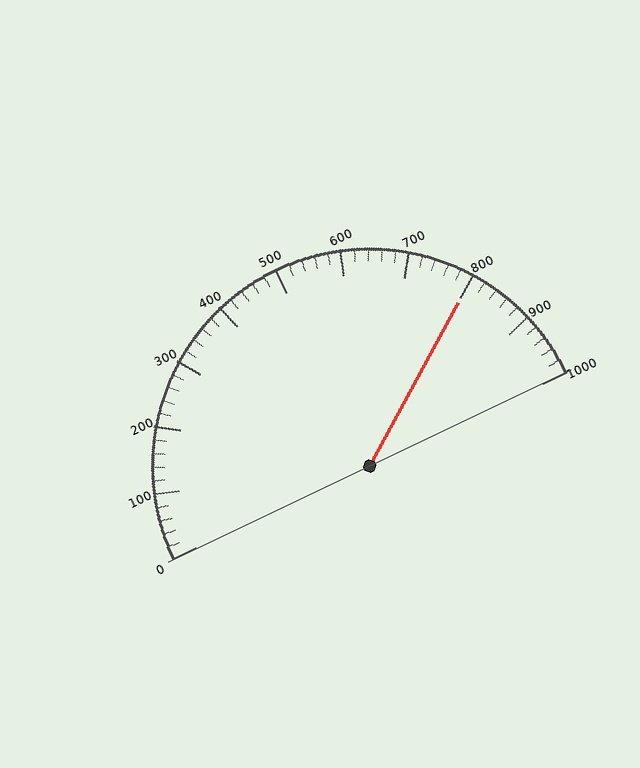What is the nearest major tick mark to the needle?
The nearest major tick mark is 800.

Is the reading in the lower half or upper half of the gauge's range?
The reading is in the upper half of the range (0 to 1000).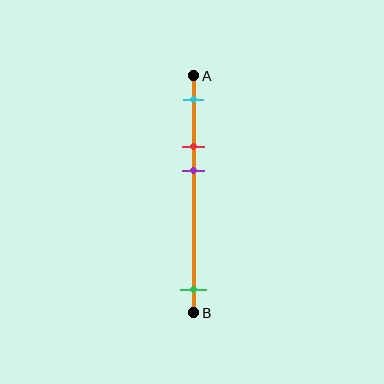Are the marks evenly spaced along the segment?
No, the marks are not evenly spaced.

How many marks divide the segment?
There are 4 marks dividing the segment.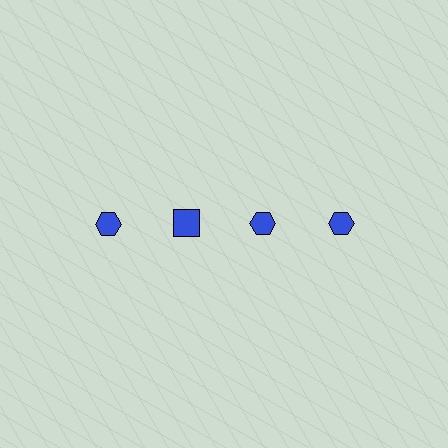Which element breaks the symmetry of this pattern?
The blue square in the top row, second from left column breaks the symmetry. All other shapes are blue hexagons.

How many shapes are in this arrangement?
There are 4 shapes arranged in a grid pattern.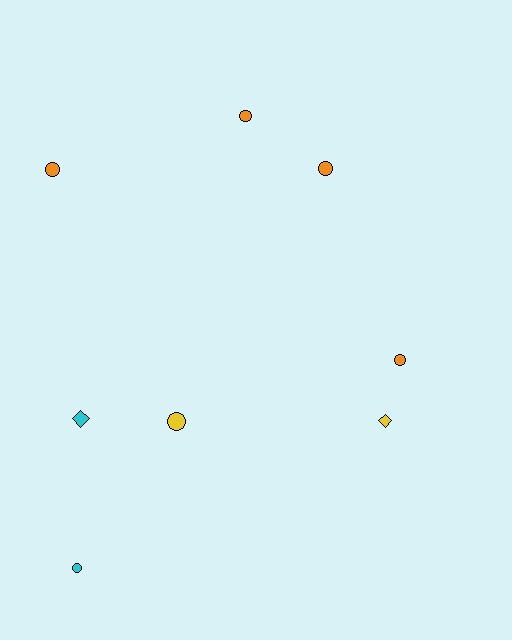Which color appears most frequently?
Orange, with 4 objects.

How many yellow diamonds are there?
There is 1 yellow diamond.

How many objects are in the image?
There are 8 objects.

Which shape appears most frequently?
Circle, with 6 objects.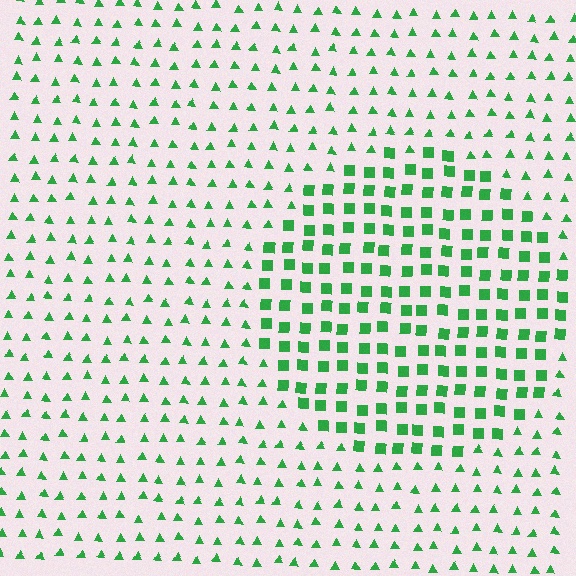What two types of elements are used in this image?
The image uses squares inside the circle region and triangles outside it.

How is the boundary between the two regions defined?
The boundary is defined by a change in element shape: squares inside vs. triangles outside. All elements share the same color and spacing.